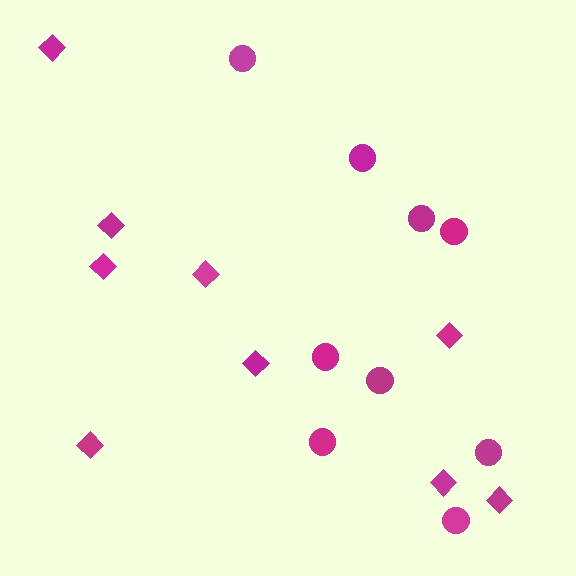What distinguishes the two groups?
There are 2 groups: one group of circles (9) and one group of diamonds (9).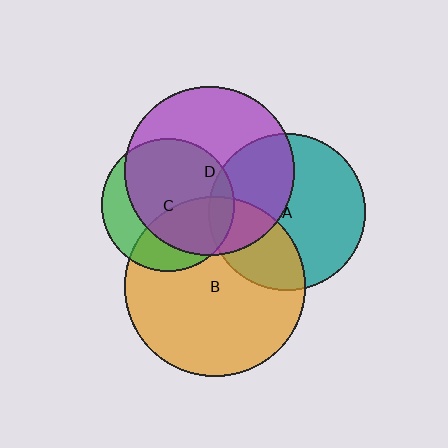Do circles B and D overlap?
Yes.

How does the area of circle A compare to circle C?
Approximately 1.4 times.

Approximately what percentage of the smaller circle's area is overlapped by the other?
Approximately 25%.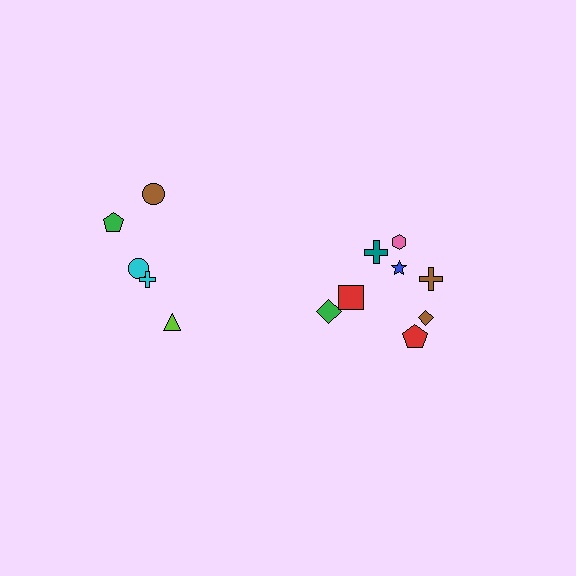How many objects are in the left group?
There are 5 objects.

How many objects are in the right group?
There are 8 objects.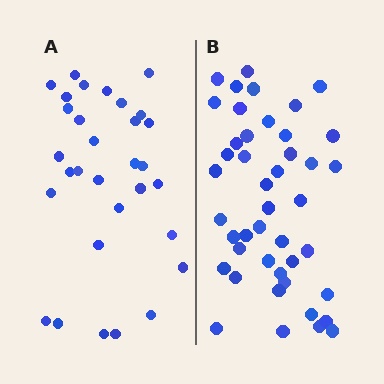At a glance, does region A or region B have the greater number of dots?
Region B (the right region) has more dots.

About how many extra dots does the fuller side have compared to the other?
Region B has approximately 15 more dots than region A.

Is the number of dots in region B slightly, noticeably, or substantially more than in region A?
Region B has noticeably more, but not dramatically so. The ratio is roughly 1.4 to 1.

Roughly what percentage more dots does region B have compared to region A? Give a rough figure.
About 40% more.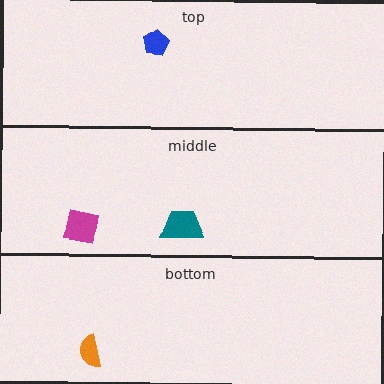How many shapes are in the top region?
1.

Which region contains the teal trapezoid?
The middle region.